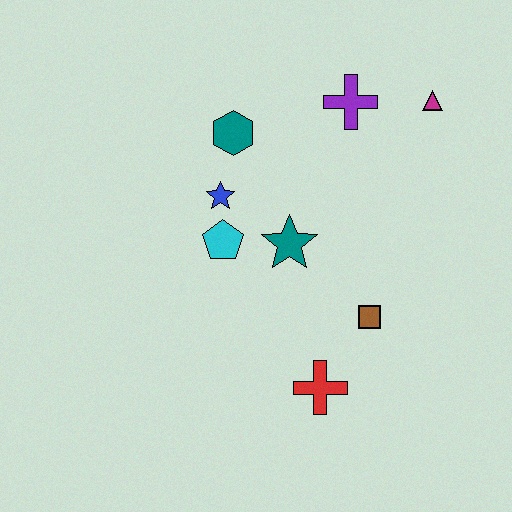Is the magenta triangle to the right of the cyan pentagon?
Yes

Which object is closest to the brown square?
The red cross is closest to the brown square.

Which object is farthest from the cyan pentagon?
The magenta triangle is farthest from the cyan pentagon.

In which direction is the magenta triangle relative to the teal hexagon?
The magenta triangle is to the right of the teal hexagon.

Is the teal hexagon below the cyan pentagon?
No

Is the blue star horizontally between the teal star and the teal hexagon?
No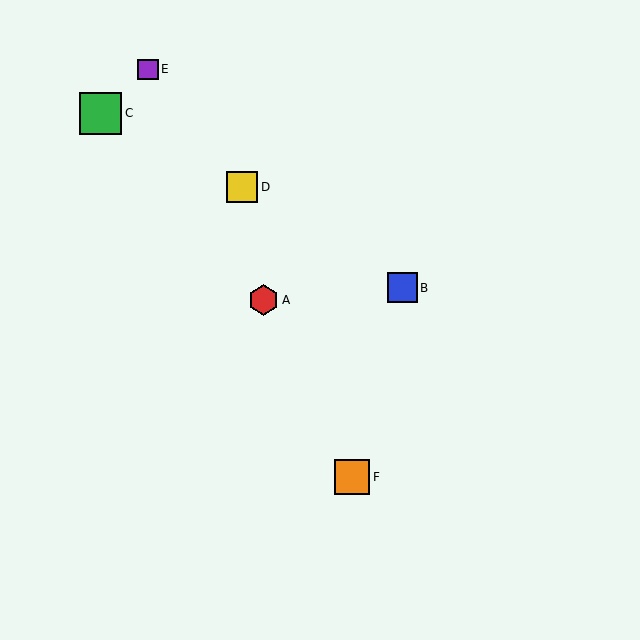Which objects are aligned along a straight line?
Objects A, E, F are aligned along a straight line.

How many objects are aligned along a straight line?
3 objects (A, E, F) are aligned along a straight line.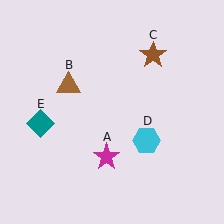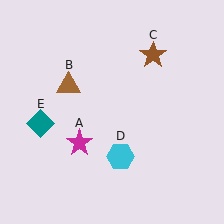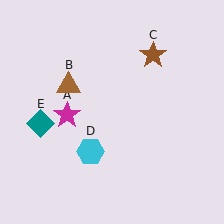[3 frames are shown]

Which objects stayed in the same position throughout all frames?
Brown triangle (object B) and brown star (object C) and teal diamond (object E) remained stationary.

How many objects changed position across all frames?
2 objects changed position: magenta star (object A), cyan hexagon (object D).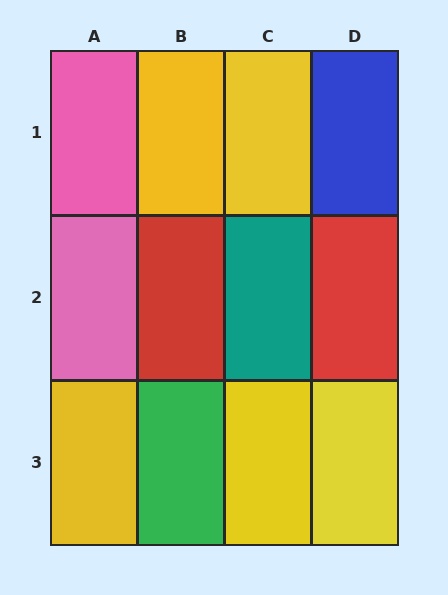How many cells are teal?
1 cell is teal.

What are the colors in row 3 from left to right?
Yellow, green, yellow, yellow.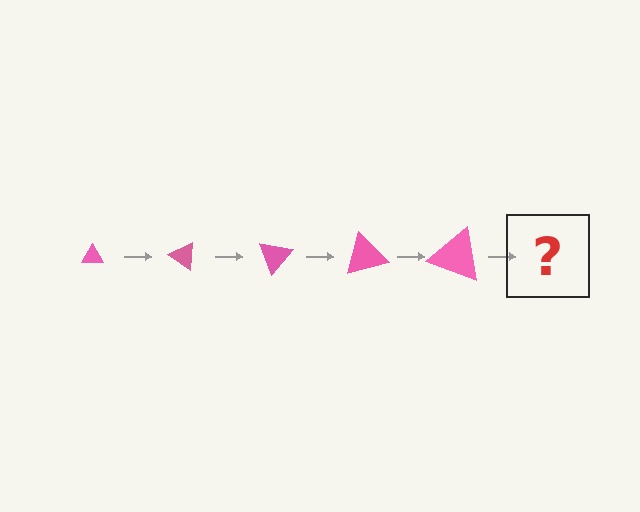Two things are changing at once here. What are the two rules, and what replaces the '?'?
The two rules are that the triangle grows larger each step and it rotates 35 degrees each step. The '?' should be a triangle, larger than the previous one and rotated 175 degrees from the start.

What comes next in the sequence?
The next element should be a triangle, larger than the previous one and rotated 175 degrees from the start.